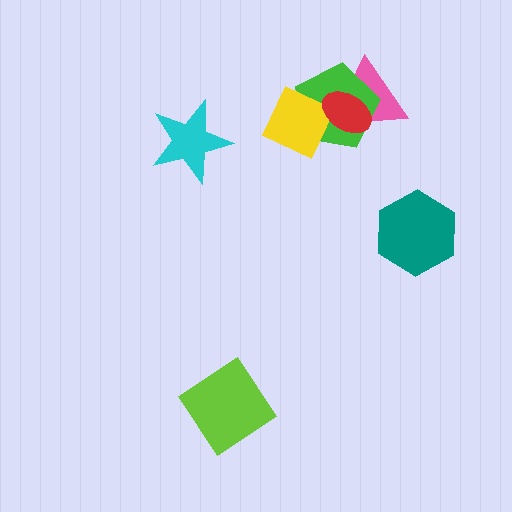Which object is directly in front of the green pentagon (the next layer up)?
The yellow diamond is directly in front of the green pentagon.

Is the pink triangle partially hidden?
Yes, it is partially covered by another shape.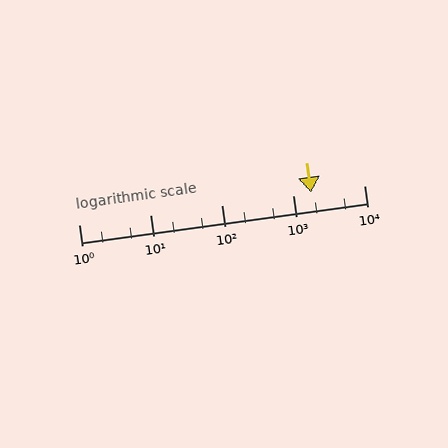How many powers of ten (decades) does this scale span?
The scale spans 4 decades, from 1 to 10000.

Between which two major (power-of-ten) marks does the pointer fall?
The pointer is between 1000 and 10000.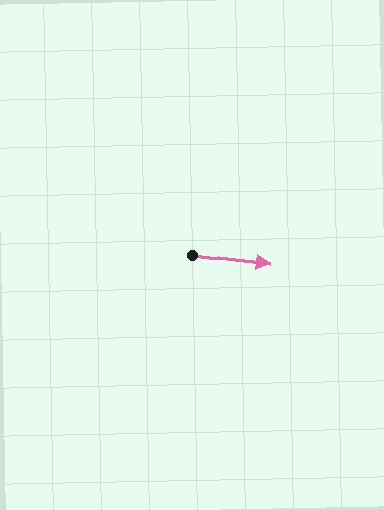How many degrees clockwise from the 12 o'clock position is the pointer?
Approximately 97 degrees.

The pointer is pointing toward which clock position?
Roughly 3 o'clock.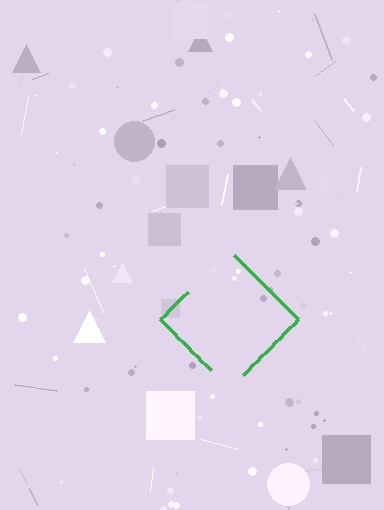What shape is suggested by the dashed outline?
The dashed outline suggests a diamond.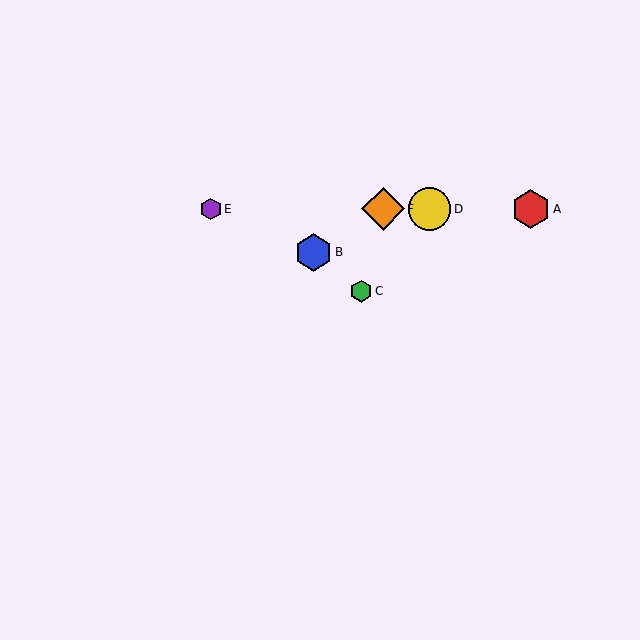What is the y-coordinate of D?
Object D is at y≈209.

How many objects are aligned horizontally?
4 objects (A, D, E, F) are aligned horizontally.